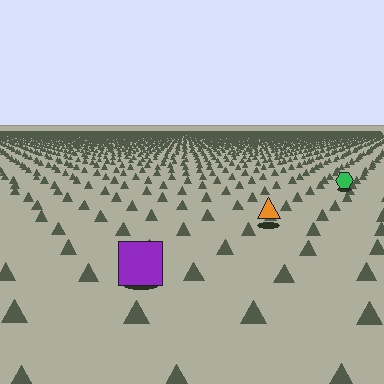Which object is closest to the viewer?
The purple square is closest. The texture marks near it are larger and more spread out.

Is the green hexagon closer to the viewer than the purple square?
No. The purple square is closer — you can tell from the texture gradient: the ground texture is coarser near it.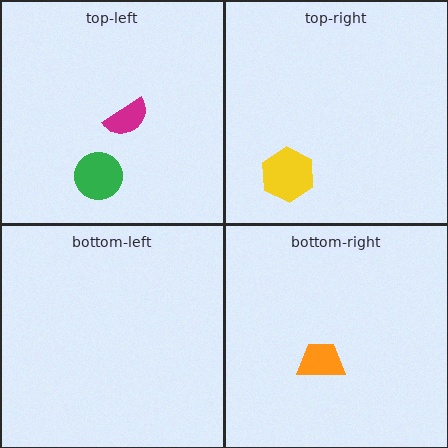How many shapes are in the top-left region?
2.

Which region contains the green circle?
The top-left region.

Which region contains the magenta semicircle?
The top-left region.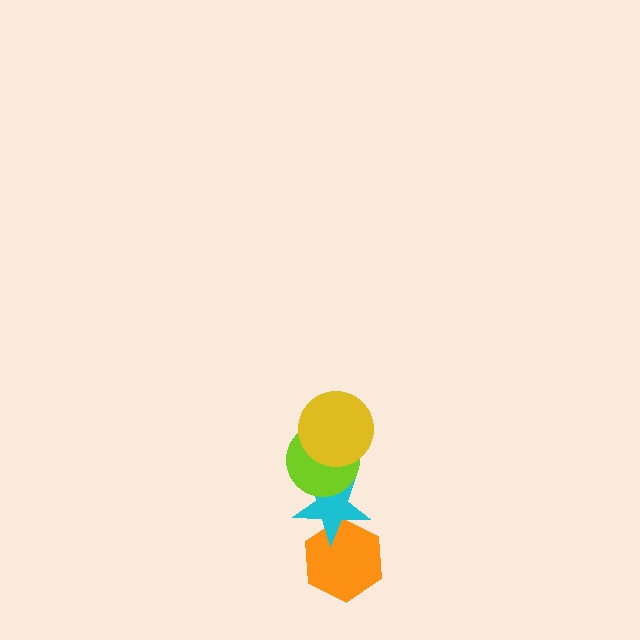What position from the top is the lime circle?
The lime circle is 2nd from the top.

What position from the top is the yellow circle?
The yellow circle is 1st from the top.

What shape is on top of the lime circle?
The yellow circle is on top of the lime circle.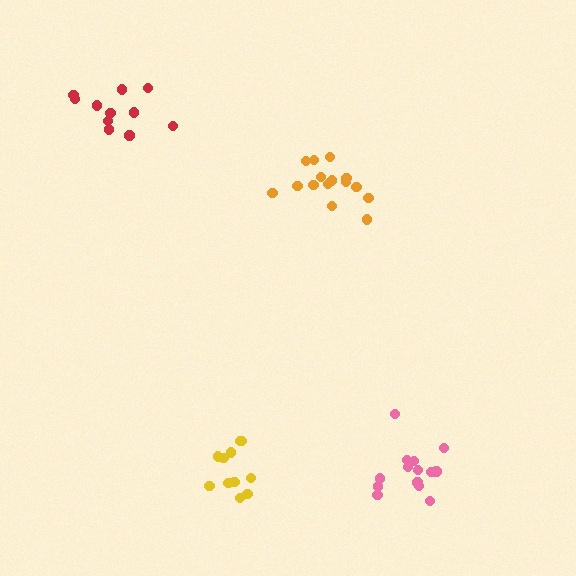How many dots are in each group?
Group 1: 14 dots, Group 2: 11 dots, Group 3: 15 dots, Group 4: 11 dots (51 total).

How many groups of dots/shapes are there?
There are 4 groups.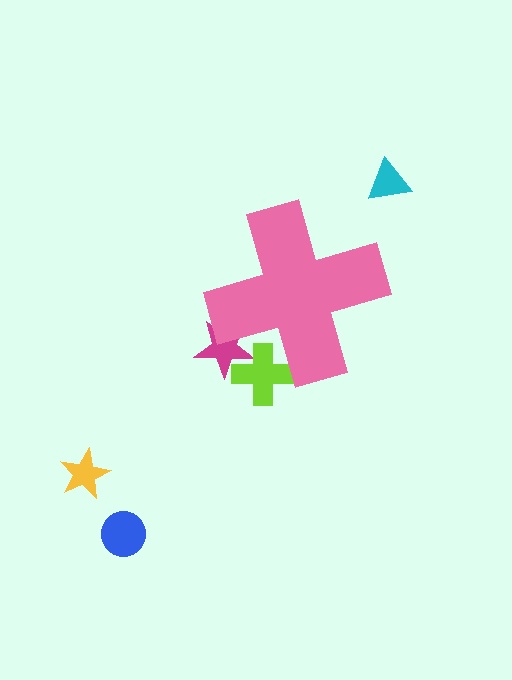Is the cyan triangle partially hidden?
No, the cyan triangle is fully visible.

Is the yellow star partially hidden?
No, the yellow star is fully visible.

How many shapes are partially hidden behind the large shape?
2 shapes are partially hidden.